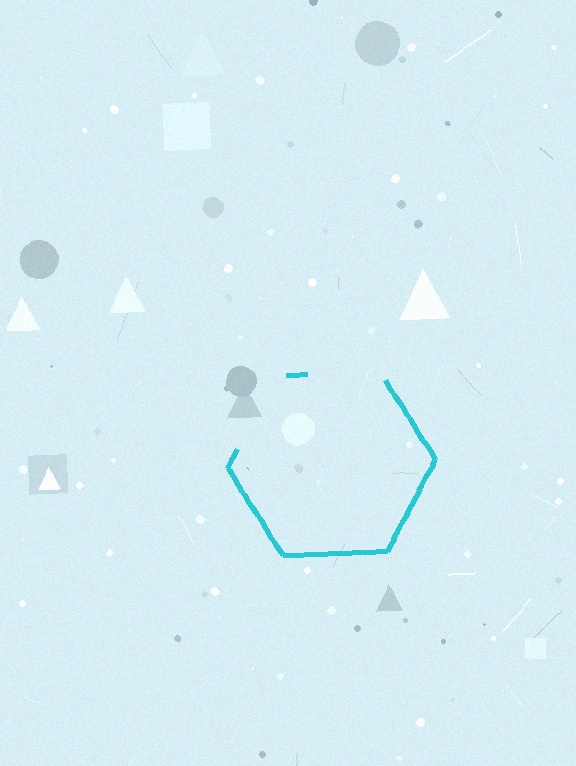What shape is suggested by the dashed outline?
The dashed outline suggests a hexagon.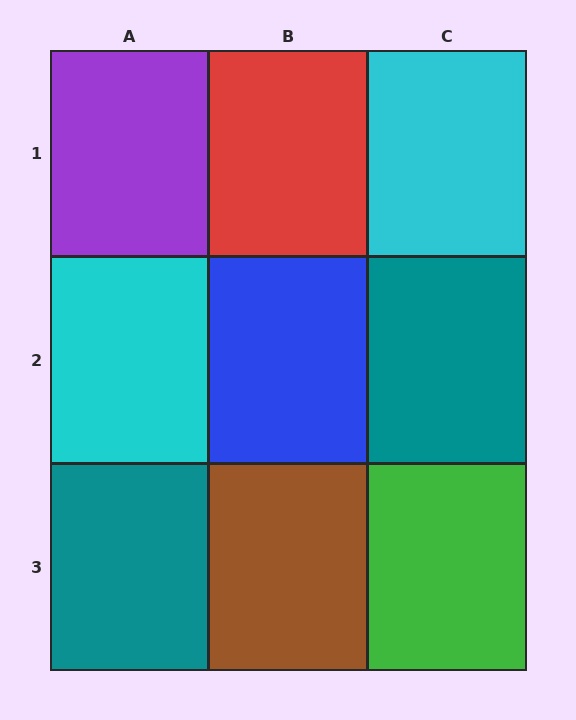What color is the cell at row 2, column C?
Teal.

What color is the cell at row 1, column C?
Cyan.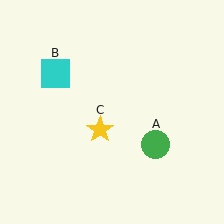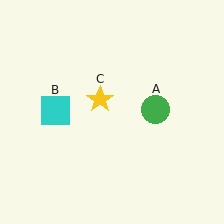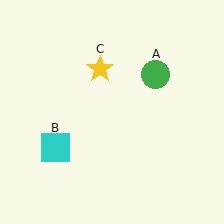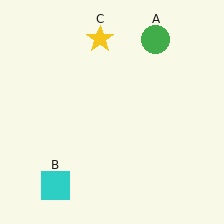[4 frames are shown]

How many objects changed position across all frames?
3 objects changed position: green circle (object A), cyan square (object B), yellow star (object C).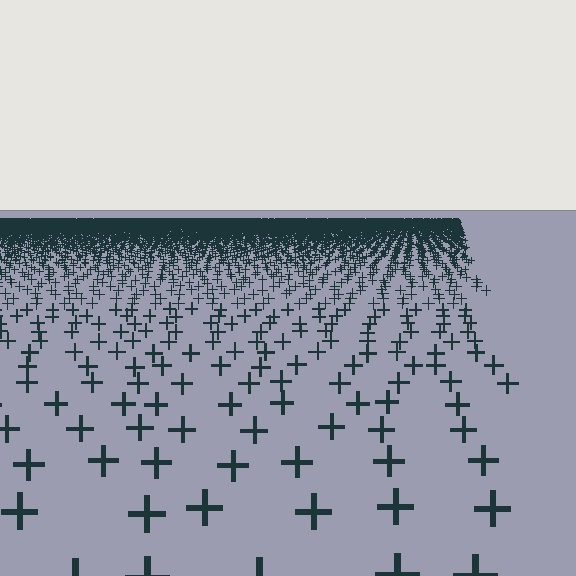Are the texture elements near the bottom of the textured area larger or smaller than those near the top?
Larger. Near the bottom, elements are closer to the viewer and appear at a bigger on-screen size.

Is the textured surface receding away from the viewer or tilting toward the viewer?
The surface is receding away from the viewer. Texture elements get smaller and denser toward the top.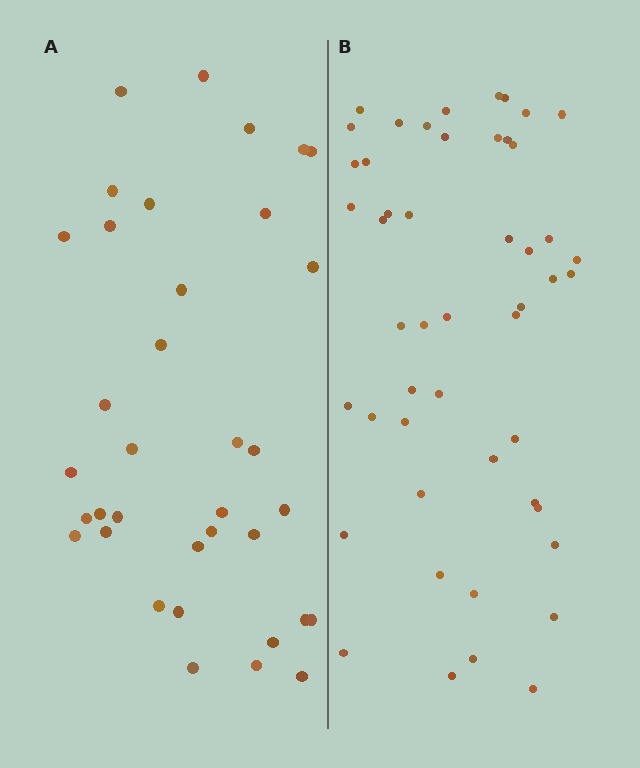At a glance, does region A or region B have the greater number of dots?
Region B (the right region) has more dots.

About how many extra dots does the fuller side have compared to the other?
Region B has approximately 15 more dots than region A.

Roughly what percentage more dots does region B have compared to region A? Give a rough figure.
About 35% more.